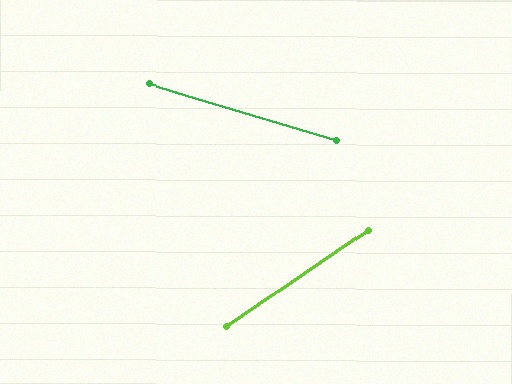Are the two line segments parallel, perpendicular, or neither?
Neither parallel nor perpendicular — they differ by about 51°.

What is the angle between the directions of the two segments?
Approximately 51 degrees.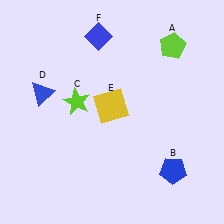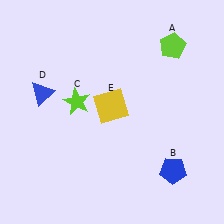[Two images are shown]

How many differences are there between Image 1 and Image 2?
There is 1 difference between the two images.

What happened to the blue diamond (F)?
The blue diamond (F) was removed in Image 2. It was in the top-left area of Image 1.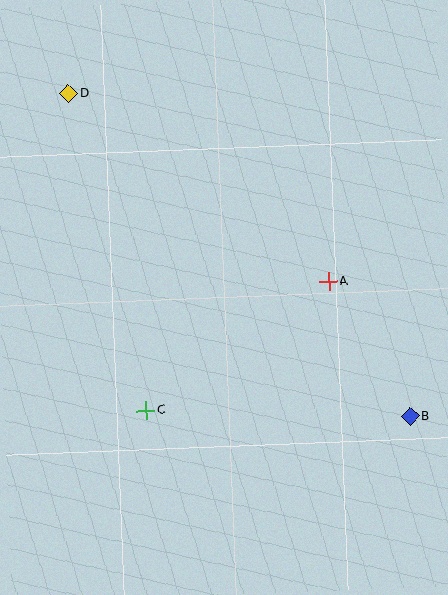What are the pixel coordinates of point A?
Point A is at (329, 282).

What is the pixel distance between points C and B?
The distance between C and B is 264 pixels.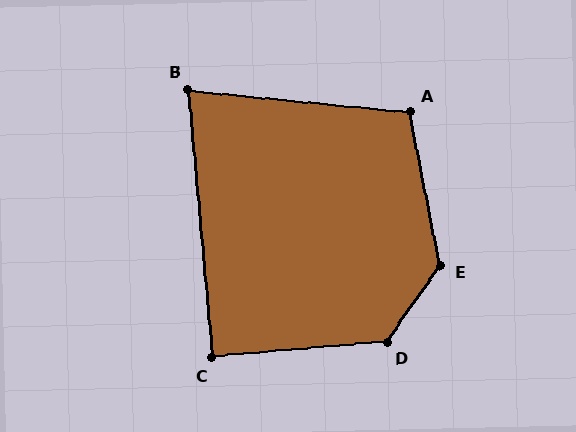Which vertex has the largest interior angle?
E, at approximately 134 degrees.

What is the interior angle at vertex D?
Approximately 130 degrees (obtuse).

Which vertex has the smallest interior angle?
B, at approximately 79 degrees.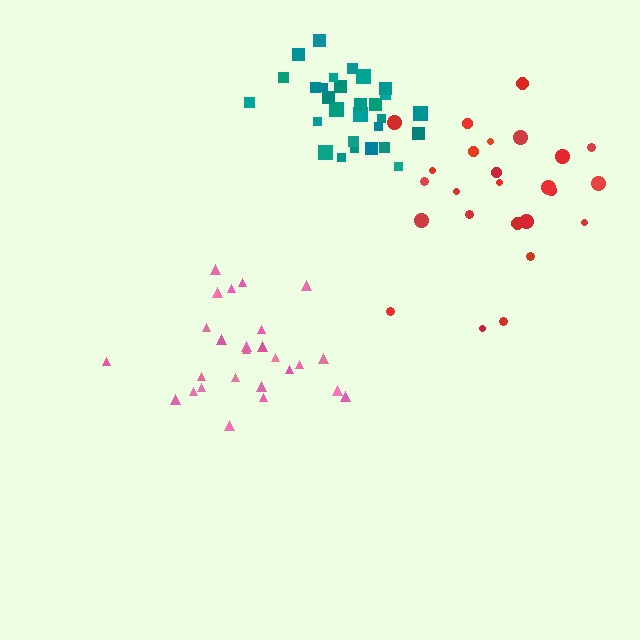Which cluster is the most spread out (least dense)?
Red.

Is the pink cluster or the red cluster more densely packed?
Pink.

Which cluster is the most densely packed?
Teal.